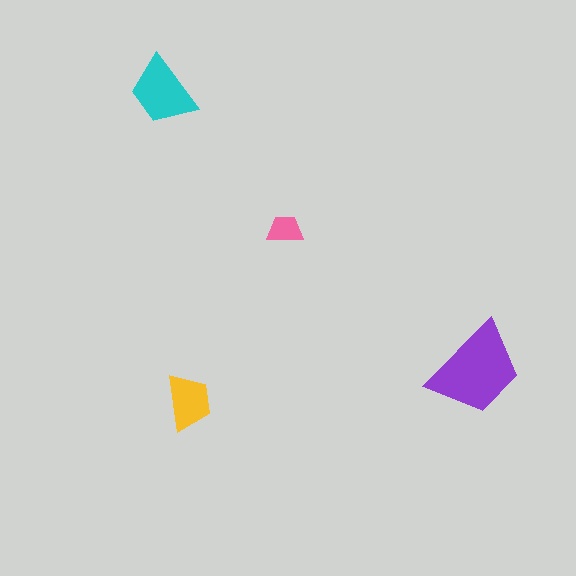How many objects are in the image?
There are 4 objects in the image.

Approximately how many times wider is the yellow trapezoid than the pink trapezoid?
About 1.5 times wider.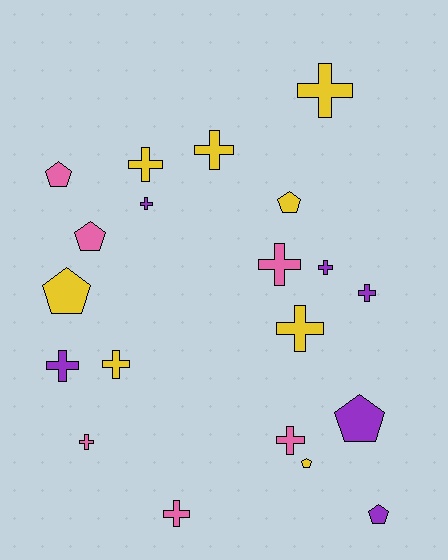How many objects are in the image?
There are 20 objects.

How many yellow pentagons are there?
There are 3 yellow pentagons.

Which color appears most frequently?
Yellow, with 8 objects.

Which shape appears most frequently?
Cross, with 13 objects.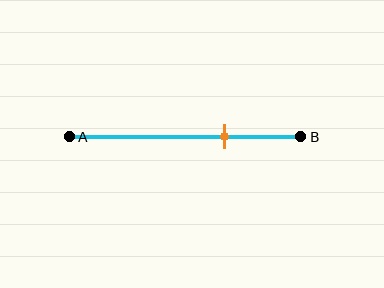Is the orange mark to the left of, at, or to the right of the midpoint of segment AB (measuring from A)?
The orange mark is to the right of the midpoint of segment AB.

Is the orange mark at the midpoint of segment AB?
No, the mark is at about 65% from A, not at the 50% midpoint.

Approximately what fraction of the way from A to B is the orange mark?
The orange mark is approximately 65% of the way from A to B.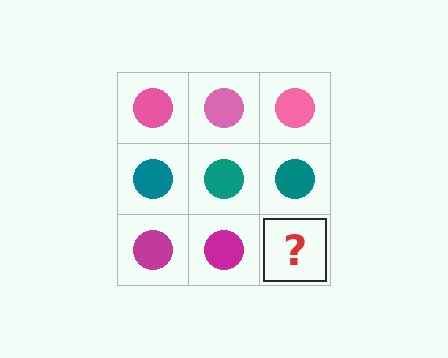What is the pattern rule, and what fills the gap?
The rule is that each row has a consistent color. The gap should be filled with a magenta circle.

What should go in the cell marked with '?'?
The missing cell should contain a magenta circle.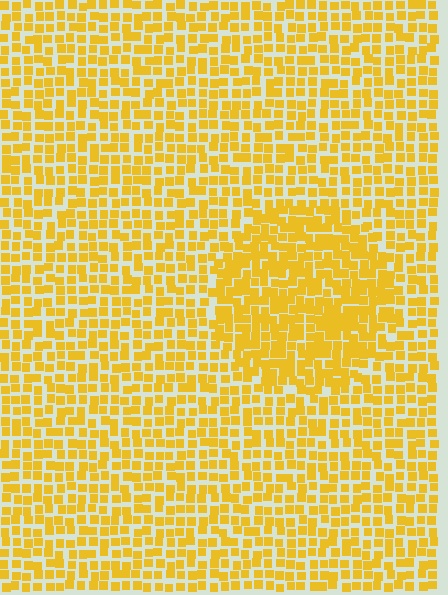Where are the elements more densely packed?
The elements are more densely packed inside the circle boundary.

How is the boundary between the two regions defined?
The boundary is defined by a change in element density (approximately 1.5x ratio). All elements are the same color, size, and shape.